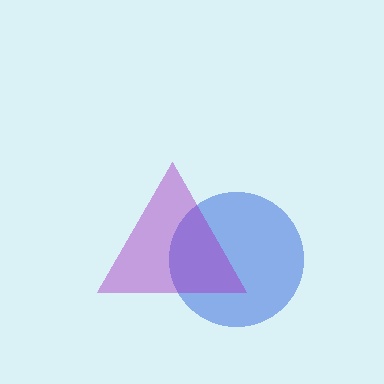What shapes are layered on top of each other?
The layered shapes are: a blue circle, a purple triangle.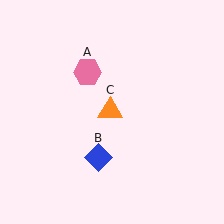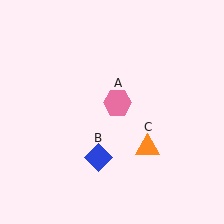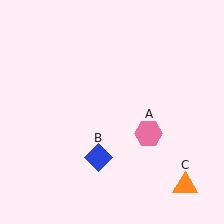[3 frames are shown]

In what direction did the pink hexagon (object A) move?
The pink hexagon (object A) moved down and to the right.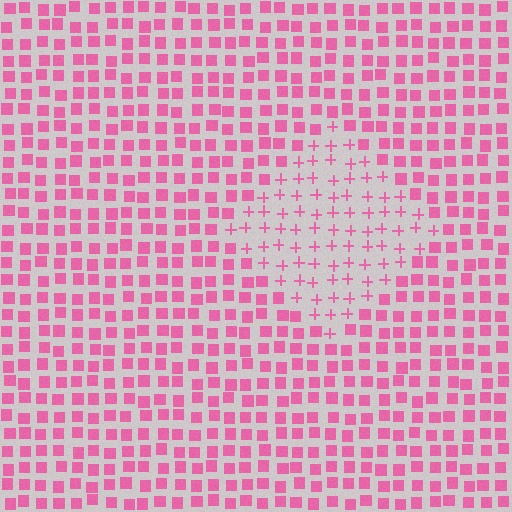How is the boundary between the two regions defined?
The boundary is defined by a change in element shape: plus signs inside vs. squares outside. All elements share the same color and spacing.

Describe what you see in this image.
The image is filled with small pink elements arranged in a uniform grid. A diamond-shaped region contains plus signs, while the surrounding area contains squares. The boundary is defined purely by the change in element shape.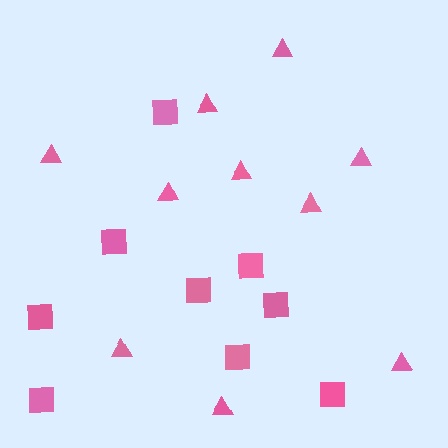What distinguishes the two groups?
There are 2 groups: one group of triangles (10) and one group of squares (9).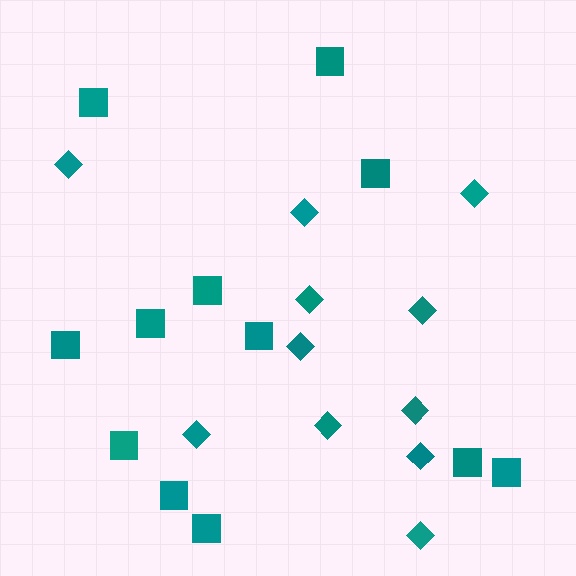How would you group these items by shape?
There are 2 groups: one group of diamonds (11) and one group of squares (12).